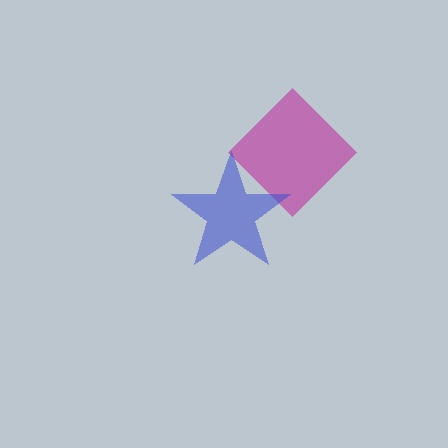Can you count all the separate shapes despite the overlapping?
Yes, there are 2 separate shapes.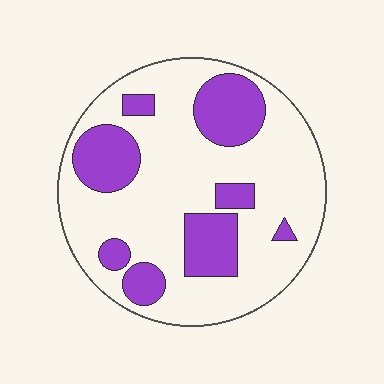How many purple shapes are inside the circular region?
8.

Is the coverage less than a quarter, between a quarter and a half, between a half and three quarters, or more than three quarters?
Between a quarter and a half.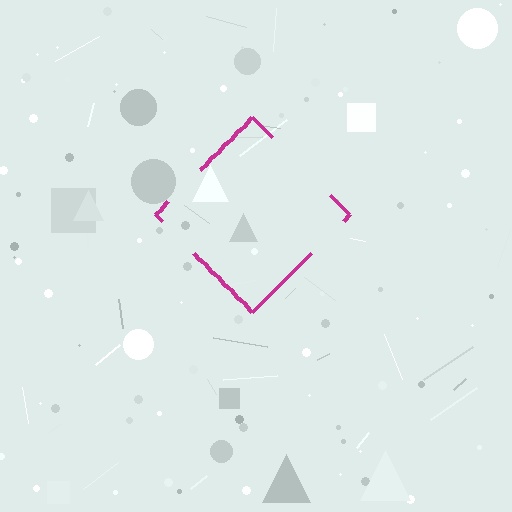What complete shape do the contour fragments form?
The contour fragments form a diamond.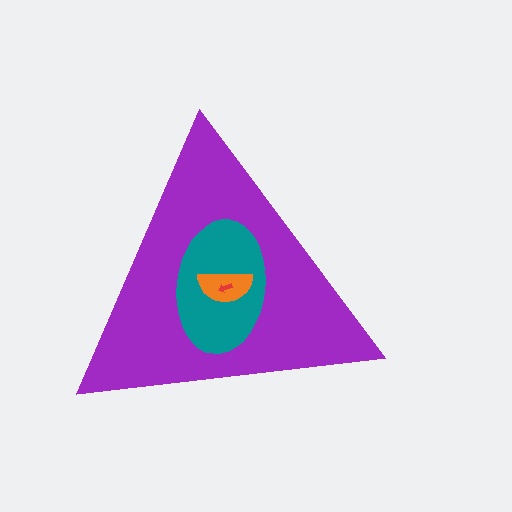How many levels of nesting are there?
4.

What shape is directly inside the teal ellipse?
The orange semicircle.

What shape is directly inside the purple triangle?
The teal ellipse.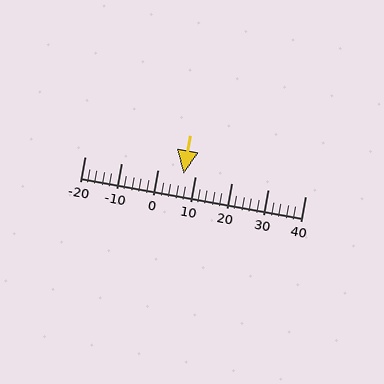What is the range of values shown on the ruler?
The ruler shows values from -20 to 40.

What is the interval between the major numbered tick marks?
The major tick marks are spaced 10 units apart.